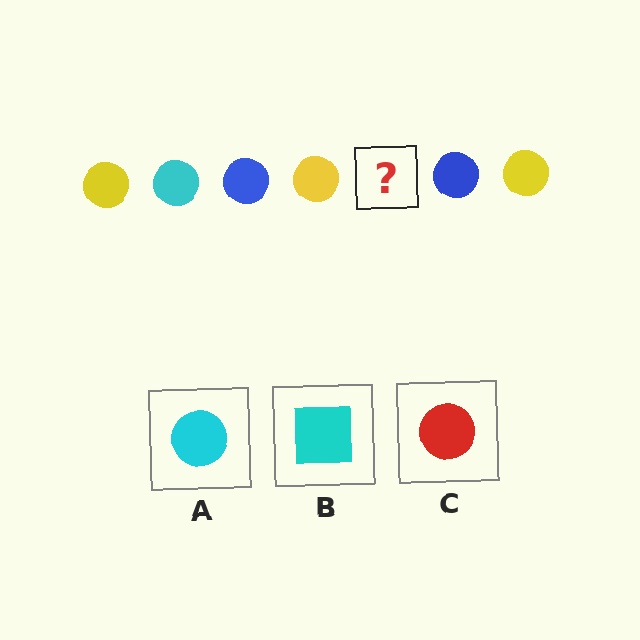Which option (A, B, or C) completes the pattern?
A.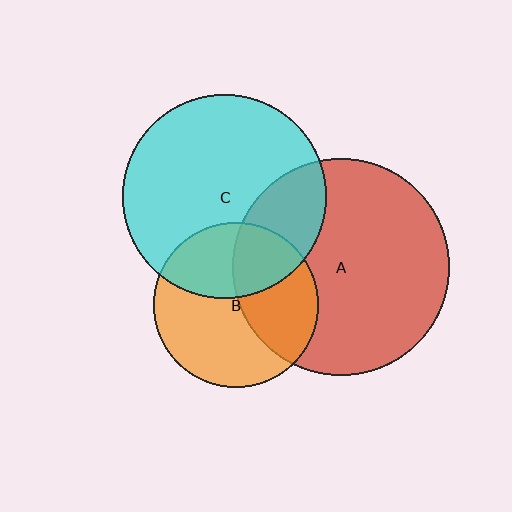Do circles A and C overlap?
Yes.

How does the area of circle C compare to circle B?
Approximately 1.5 times.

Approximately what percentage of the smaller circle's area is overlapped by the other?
Approximately 25%.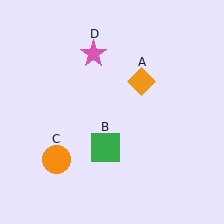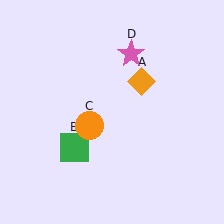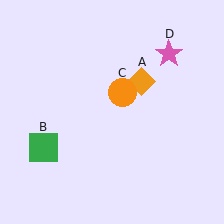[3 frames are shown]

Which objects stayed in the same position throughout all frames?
Orange diamond (object A) remained stationary.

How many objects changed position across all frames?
3 objects changed position: green square (object B), orange circle (object C), pink star (object D).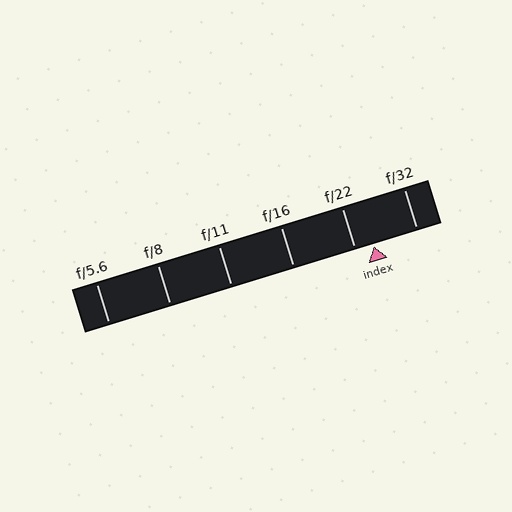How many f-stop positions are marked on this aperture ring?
There are 6 f-stop positions marked.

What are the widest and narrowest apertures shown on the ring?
The widest aperture shown is f/5.6 and the narrowest is f/32.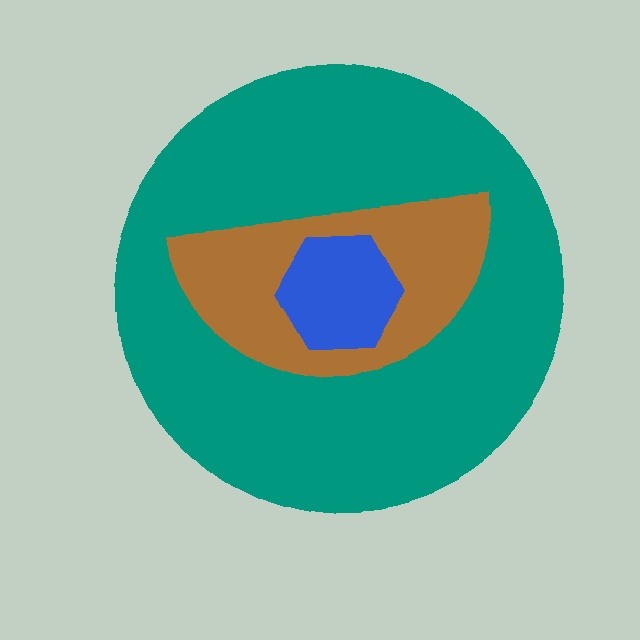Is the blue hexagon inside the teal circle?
Yes.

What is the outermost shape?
The teal circle.